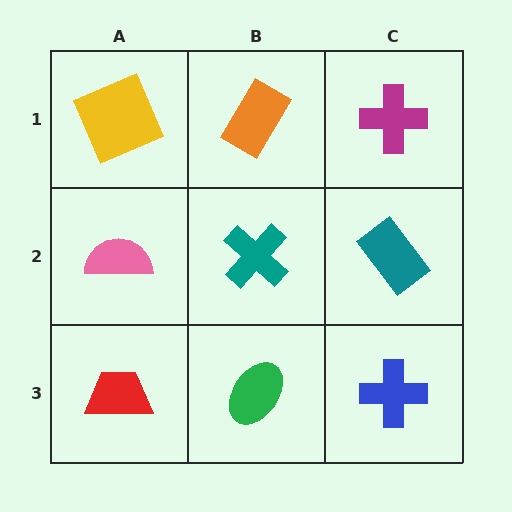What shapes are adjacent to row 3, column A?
A pink semicircle (row 2, column A), a green ellipse (row 3, column B).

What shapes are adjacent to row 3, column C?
A teal rectangle (row 2, column C), a green ellipse (row 3, column B).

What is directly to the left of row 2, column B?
A pink semicircle.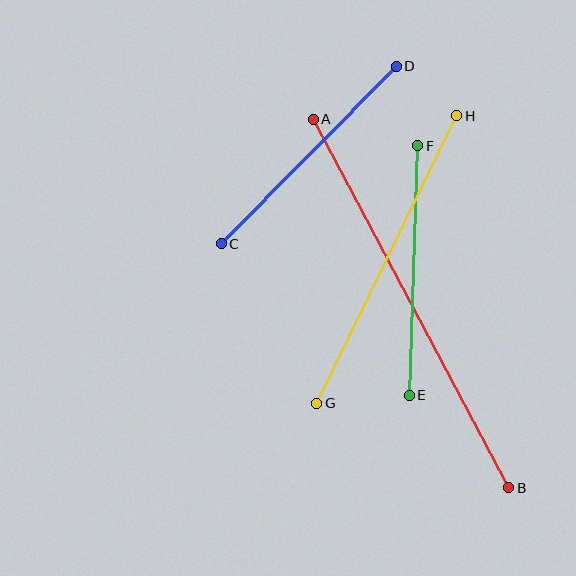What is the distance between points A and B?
The distance is approximately 417 pixels.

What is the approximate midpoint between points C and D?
The midpoint is at approximately (309, 155) pixels.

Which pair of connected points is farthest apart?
Points A and B are farthest apart.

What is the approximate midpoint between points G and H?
The midpoint is at approximately (387, 259) pixels.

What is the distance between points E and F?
The distance is approximately 249 pixels.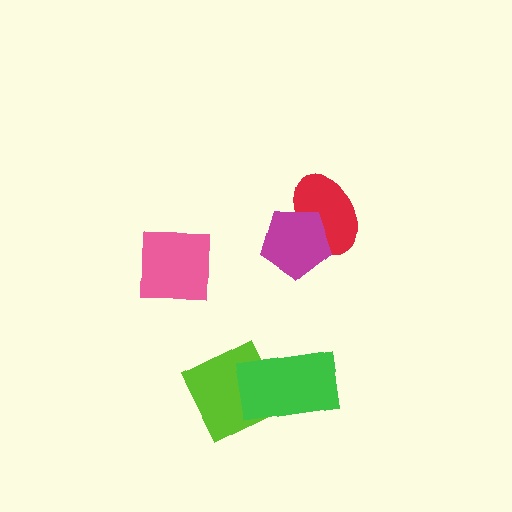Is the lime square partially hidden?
Yes, it is partially covered by another shape.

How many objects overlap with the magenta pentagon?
1 object overlaps with the magenta pentagon.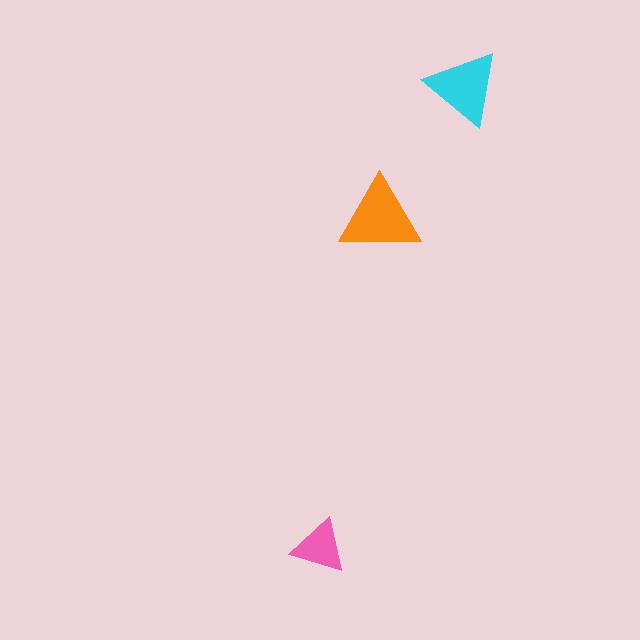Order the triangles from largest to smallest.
the orange one, the cyan one, the pink one.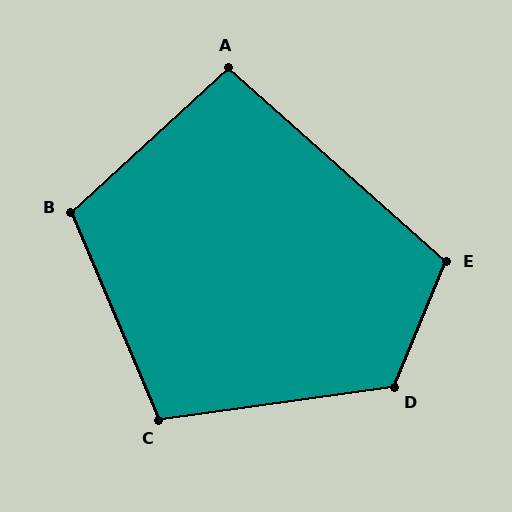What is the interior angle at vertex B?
Approximately 110 degrees (obtuse).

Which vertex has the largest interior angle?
D, at approximately 120 degrees.